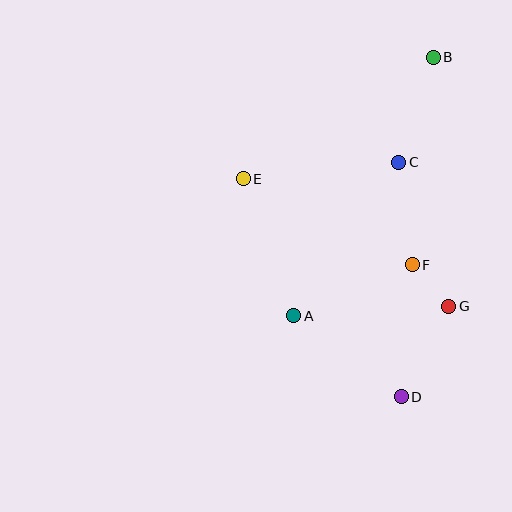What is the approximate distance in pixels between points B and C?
The distance between B and C is approximately 111 pixels.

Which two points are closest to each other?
Points F and G are closest to each other.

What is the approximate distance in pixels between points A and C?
The distance between A and C is approximately 186 pixels.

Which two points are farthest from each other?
Points B and D are farthest from each other.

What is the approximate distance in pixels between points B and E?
The distance between B and E is approximately 226 pixels.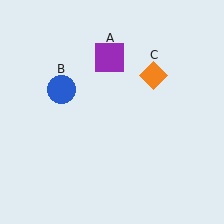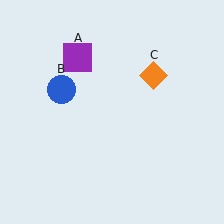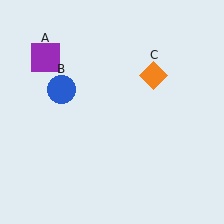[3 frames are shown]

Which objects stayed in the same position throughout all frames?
Blue circle (object B) and orange diamond (object C) remained stationary.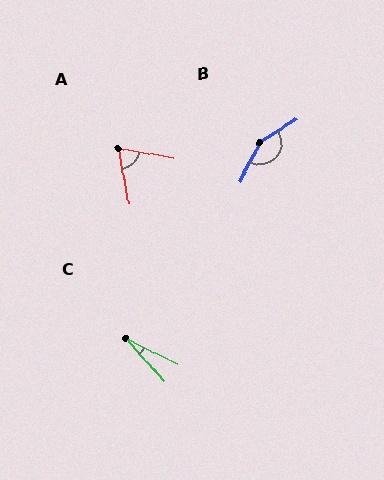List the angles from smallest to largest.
C (21°), A (70°), B (150°).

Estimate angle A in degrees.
Approximately 70 degrees.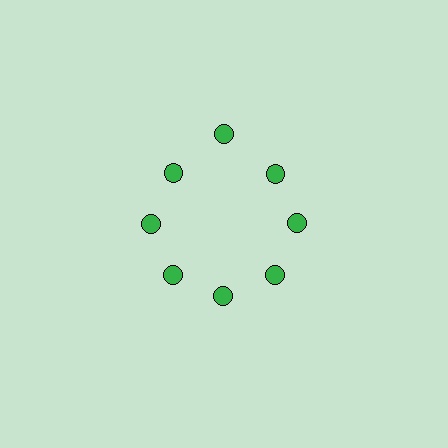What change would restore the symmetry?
The symmetry would be restored by moving it inward, back onto the ring so that all 8 circles sit at equal angles and equal distance from the center.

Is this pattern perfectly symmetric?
No. The 8 green circles are arranged in a ring, but one element near the 12 o'clock position is pushed outward from the center, breaking the 8-fold rotational symmetry.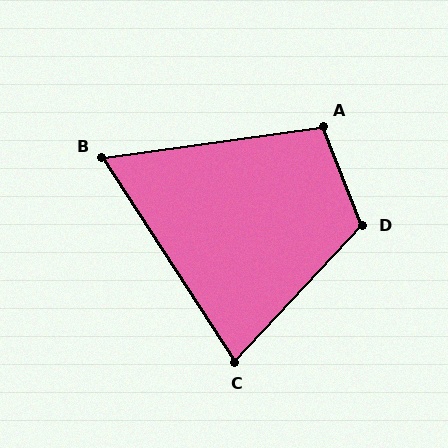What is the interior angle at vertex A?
Approximately 104 degrees (obtuse).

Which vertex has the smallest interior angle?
B, at approximately 65 degrees.